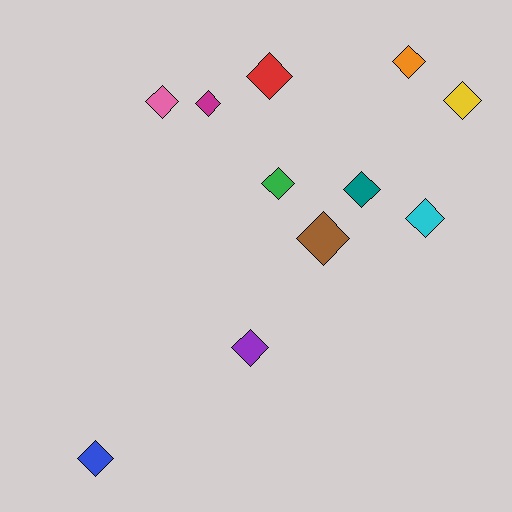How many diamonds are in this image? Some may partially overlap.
There are 11 diamonds.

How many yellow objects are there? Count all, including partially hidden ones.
There is 1 yellow object.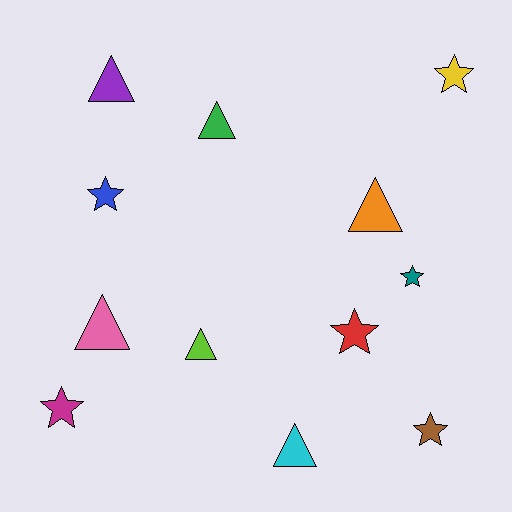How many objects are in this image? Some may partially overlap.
There are 12 objects.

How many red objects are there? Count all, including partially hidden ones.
There is 1 red object.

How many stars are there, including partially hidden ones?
There are 6 stars.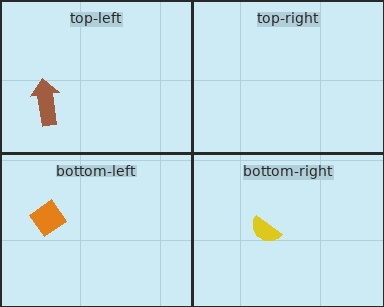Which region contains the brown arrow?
The top-left region.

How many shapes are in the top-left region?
1.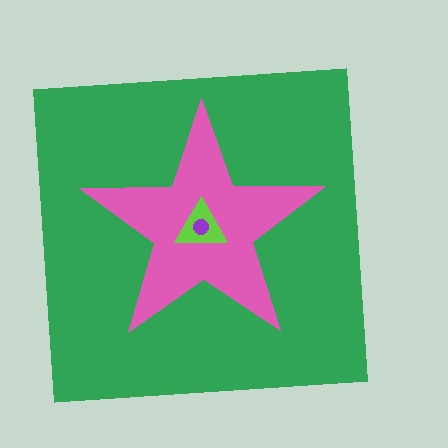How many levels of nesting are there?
4.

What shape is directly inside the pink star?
The lime triangle.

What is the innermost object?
The purple circle.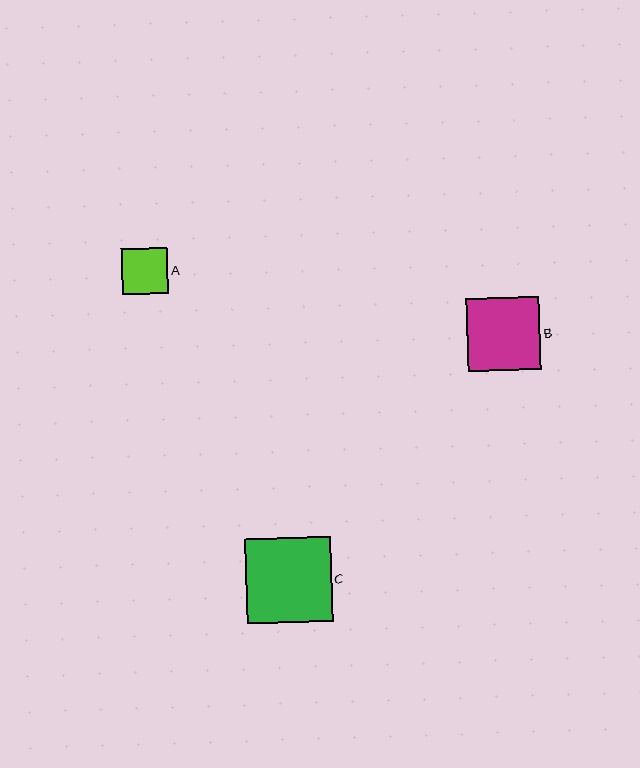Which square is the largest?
Square C is the largest with a size of approximately 86 pixels.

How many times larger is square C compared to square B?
Square C is approximately 1.2 times the size of square B.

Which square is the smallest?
Square A is the smallest with a size of approximately 47 pixels.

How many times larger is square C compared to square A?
Square C is approximately 1.8 times the size of square A.